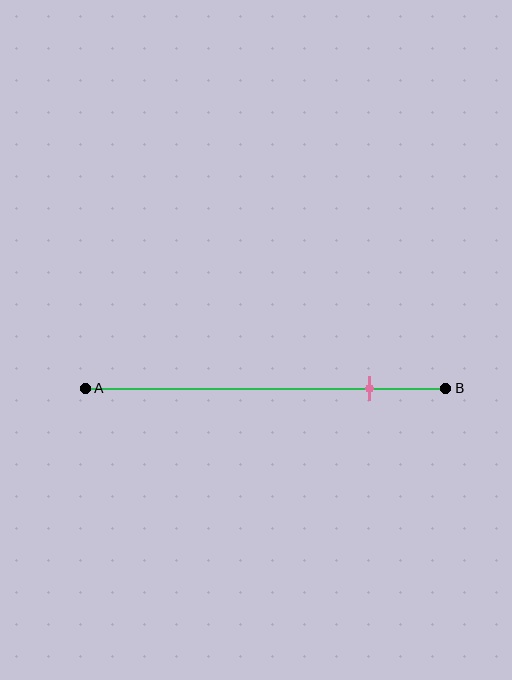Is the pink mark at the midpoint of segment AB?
No, the mark is at about 80% from A, not at the 50% midpoint.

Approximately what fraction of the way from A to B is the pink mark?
The pink mark is approximately 80% of the way from A to B.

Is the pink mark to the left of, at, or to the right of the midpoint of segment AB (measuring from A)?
The pink mark is to the right of the midpoint of segment AB.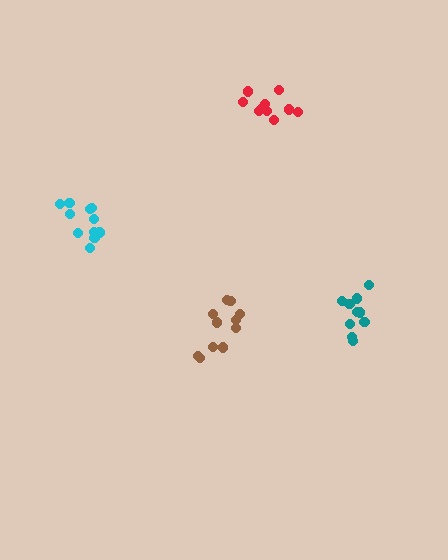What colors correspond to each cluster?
The clusters are colored: red, cyan, brown, teal.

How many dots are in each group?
Group 1: 10 dots, Group 2: 11 dots, Group 3: 11 dots, Group 4: 12 dots (44 total).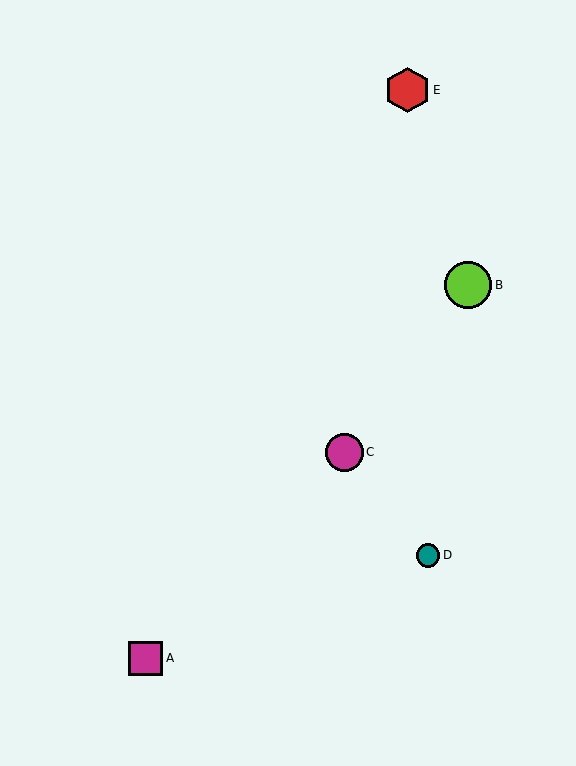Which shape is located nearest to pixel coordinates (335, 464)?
The magenta circle (labeled C) at (344, 452) is nearest to that location.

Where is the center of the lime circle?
The center of the lime circle is at (468, 285).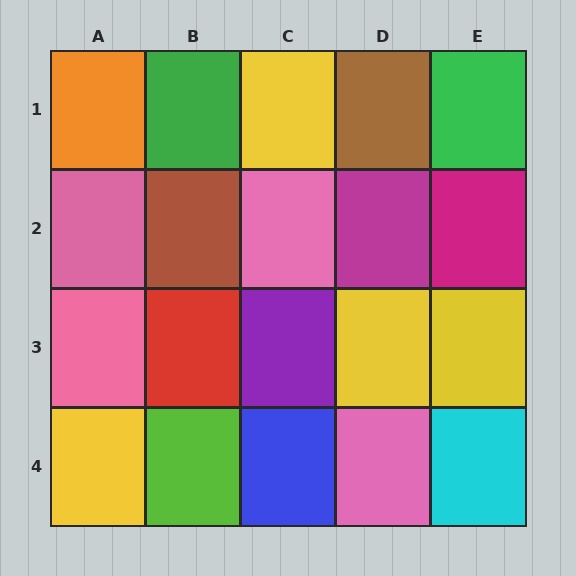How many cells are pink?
4 cells are pink.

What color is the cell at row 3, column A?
Pink.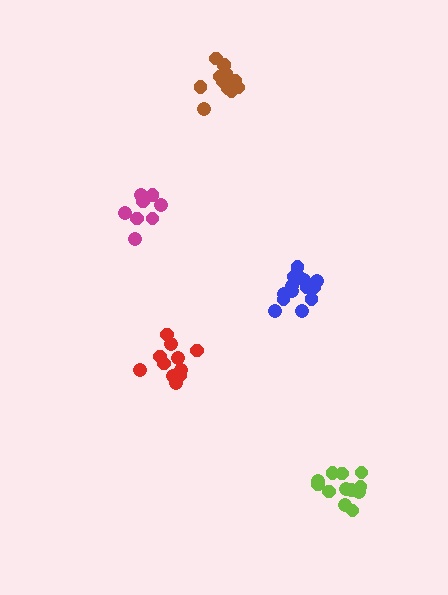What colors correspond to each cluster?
The clusters are colored: lime, red, magenta, brown, blue.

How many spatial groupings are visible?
There are 5 spatial groupings.